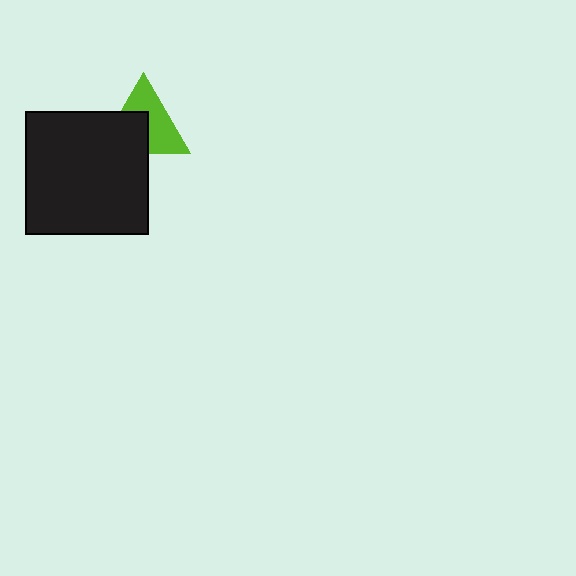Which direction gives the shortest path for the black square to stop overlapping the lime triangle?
Moving toward the lower-left gives the shortest separation.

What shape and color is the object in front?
The object in front is a black square.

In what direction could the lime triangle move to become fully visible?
The lime triangle could move toward the upper-right. That would shift it out from behind the black square entirely.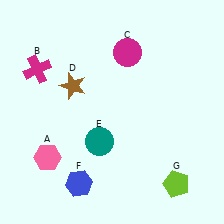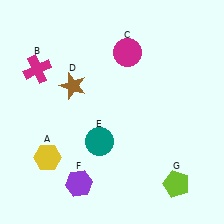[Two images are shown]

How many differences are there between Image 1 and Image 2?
There are 2 differences between the two images.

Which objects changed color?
A changed from pink to yellow. F changed from blue to purple.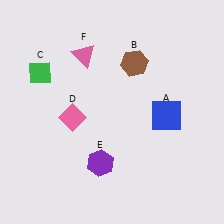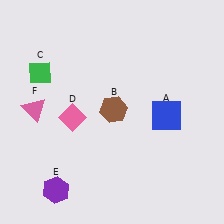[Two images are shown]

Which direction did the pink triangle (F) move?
The pink triangle (F) moved down.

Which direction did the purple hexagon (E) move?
The purple hexagon (E) moved left.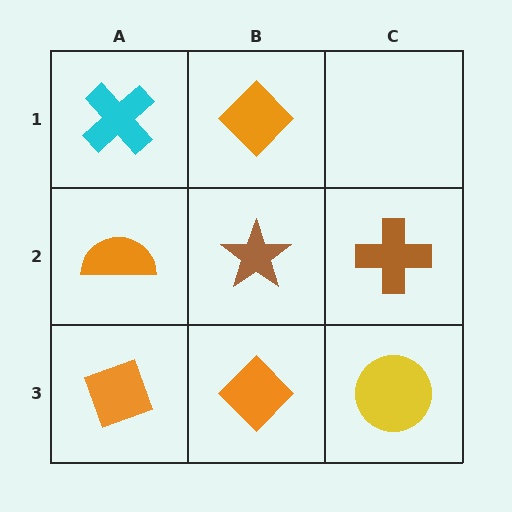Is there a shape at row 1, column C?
No, that cell is empty.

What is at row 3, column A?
An orange diamond.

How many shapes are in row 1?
2 shapes.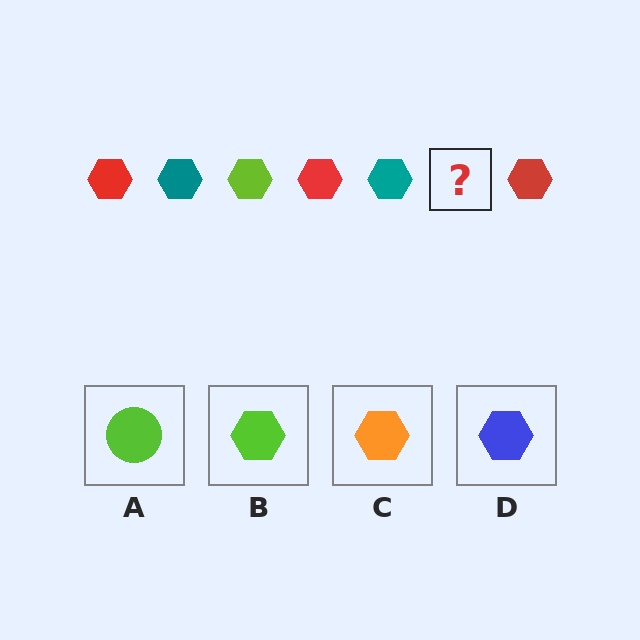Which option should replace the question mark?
Option B.